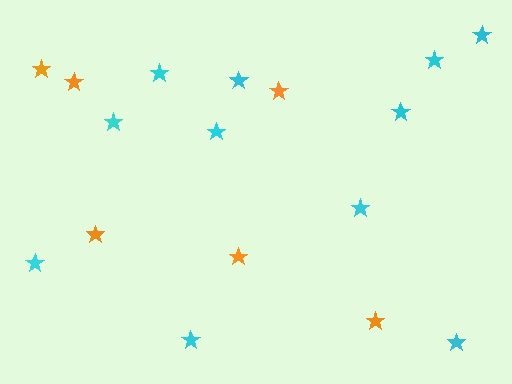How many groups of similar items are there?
There are 2 groups: one group of orange stars (6) and one group of cyan stars (11).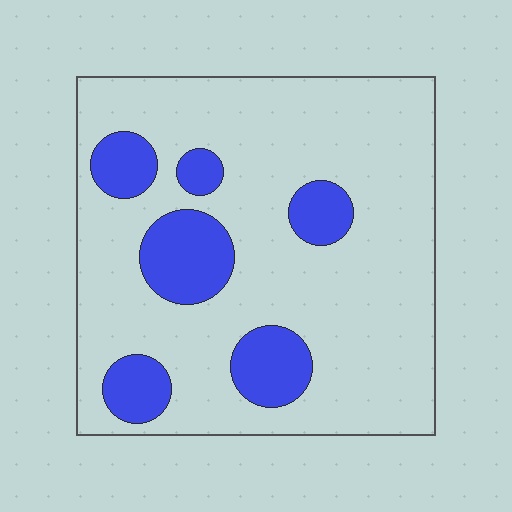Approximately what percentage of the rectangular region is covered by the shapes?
Approximately 20%.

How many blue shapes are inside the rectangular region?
6.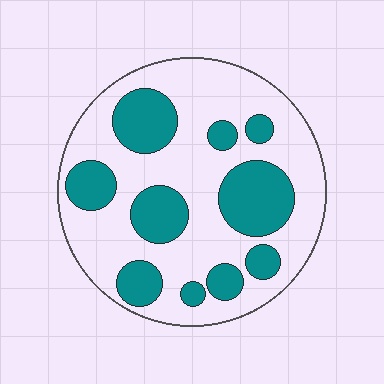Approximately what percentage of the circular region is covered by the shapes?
Approximately 35%.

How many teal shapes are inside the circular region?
10.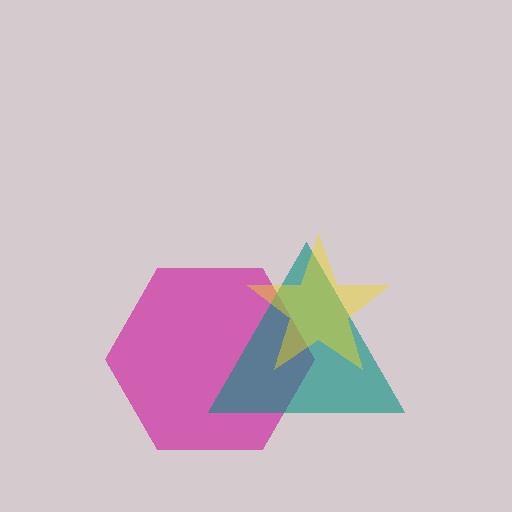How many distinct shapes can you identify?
There are 3 distinct shapes: a magenta hexagon, a teal triangle, a yellow star.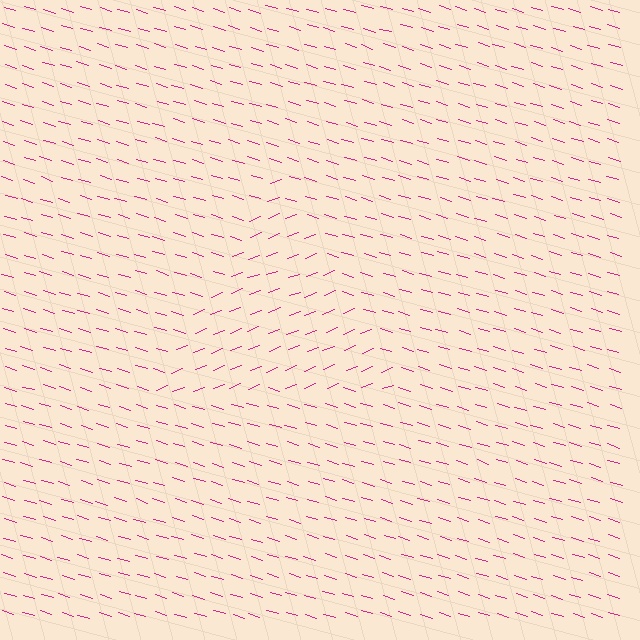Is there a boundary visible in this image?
Yes, there is a texture boundary formed by a change in line orientation.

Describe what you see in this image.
The image is filled with small magenta line segments. A triangle region in the image has lines oriented differently from the surrounding lines, creating a visible texture boundary.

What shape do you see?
I see a triangle.